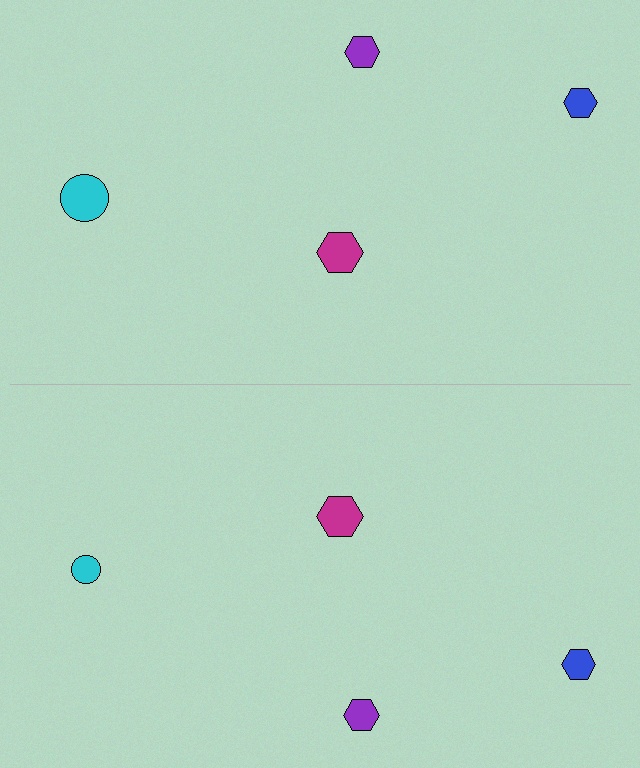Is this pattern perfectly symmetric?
No, the pattern is not perfectly symmetric. The cyan circle on the bottom side has a different size than its mirror counterpart.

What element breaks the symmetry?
The cyan circle on the bottom side has a different size than its mirror counterpart.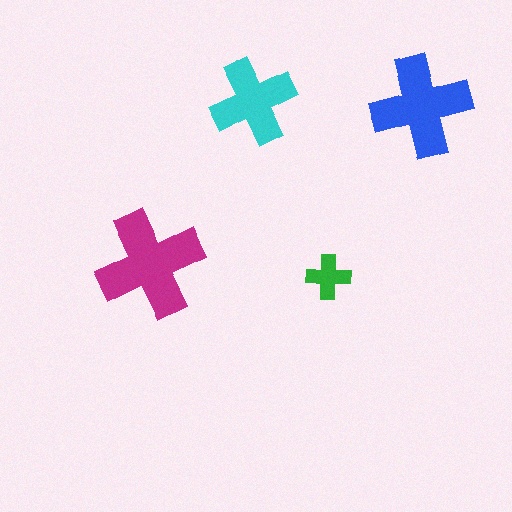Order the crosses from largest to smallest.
the magenta one, the blue one, the cyan one, the green one.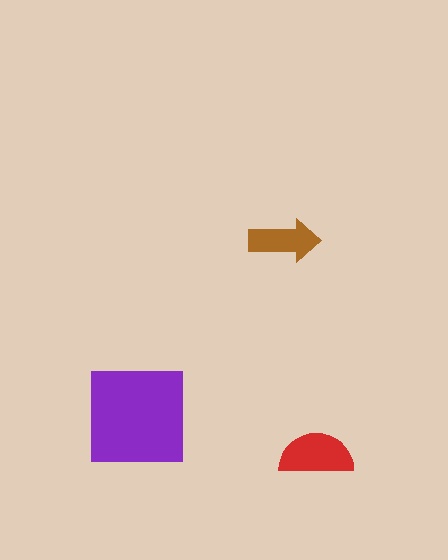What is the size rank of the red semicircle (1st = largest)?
2nd.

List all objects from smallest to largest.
The brown arrow, the red semicircle, the purple square.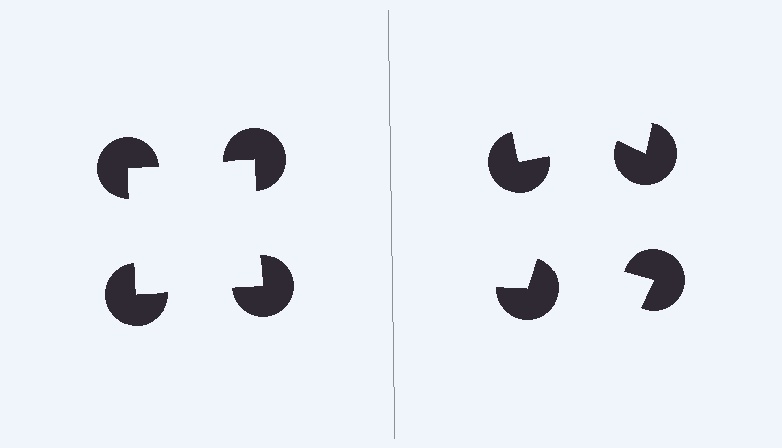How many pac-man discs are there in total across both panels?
8 — 4 on each side.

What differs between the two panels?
The pac-man discs are positioned identically on both sides; only the wedge orientations differ. On the left they align to a square; on the right they are misaligned.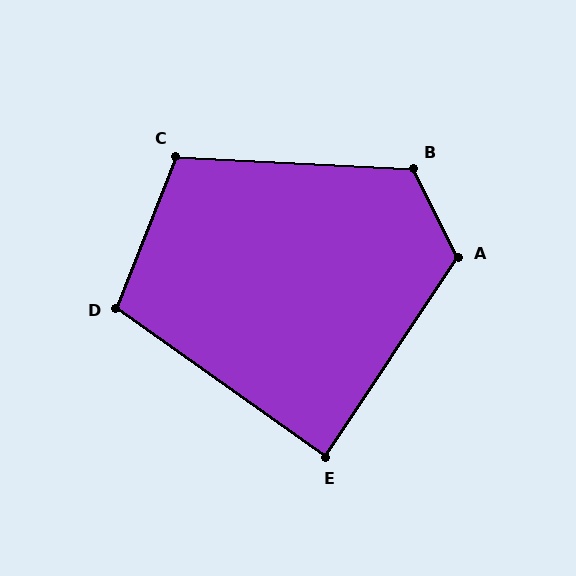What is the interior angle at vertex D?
Approximately 104 degrees (obtuse).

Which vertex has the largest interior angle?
B, at approximately 120 degrees.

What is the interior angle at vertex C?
Approximately 108 degrees (obtuse).